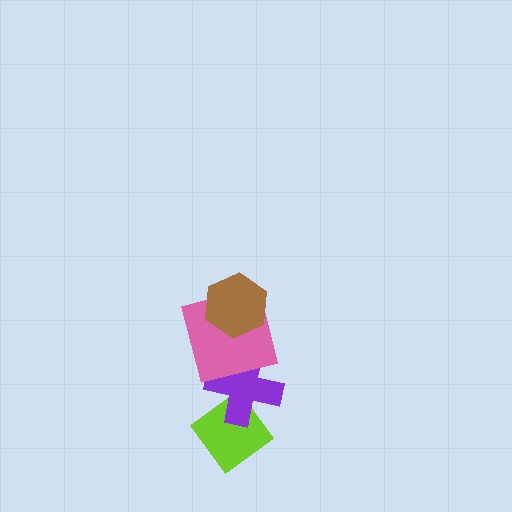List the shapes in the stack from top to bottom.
From top to bottom: the brown hexagon, the pink square, the purple cross, the lime diamond.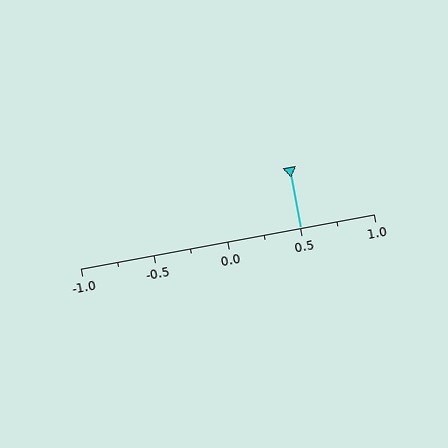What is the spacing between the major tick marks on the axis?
The major ticks are spaced 0.5 apart.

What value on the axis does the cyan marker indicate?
The marker indicates approximately 0.5.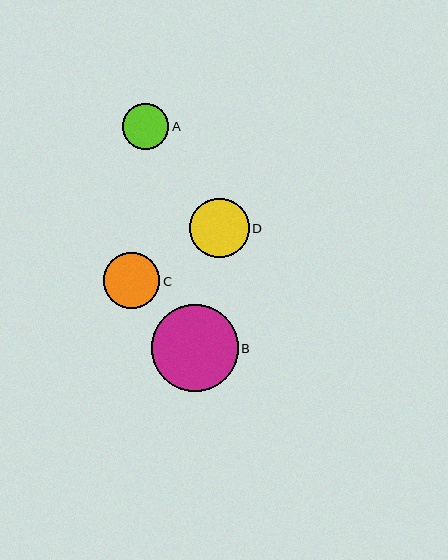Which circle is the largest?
Circle B is the largest with a size of approximately 87 pixels.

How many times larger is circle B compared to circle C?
Circle B is approximately 1.5 times the size of circle C.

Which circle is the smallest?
Circle A is the smallest with a size of approximately 46 pixels.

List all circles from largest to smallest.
From largest to smallest: B, D, C, A.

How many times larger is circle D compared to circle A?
Circle D is approximately 1.3 times the size of circle A.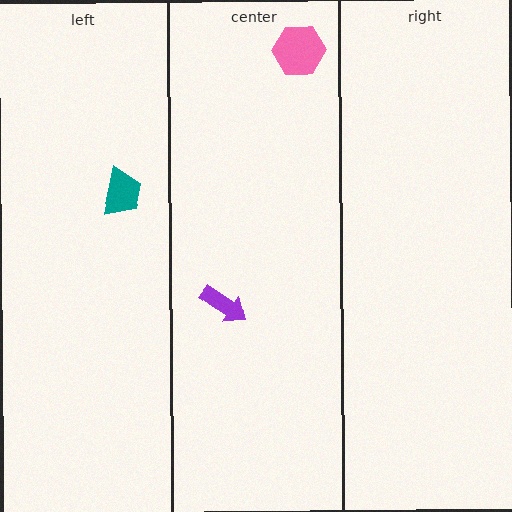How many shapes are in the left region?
1.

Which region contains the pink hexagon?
The center region.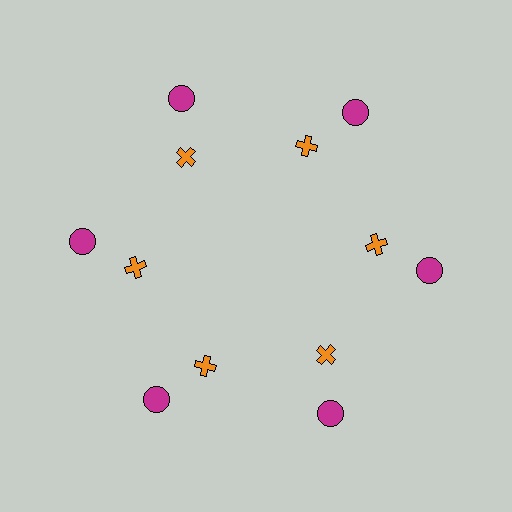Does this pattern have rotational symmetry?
Yes, this pattern has 6-fold rotational symmetry. It looks the same after rotating 60 degrees around the center.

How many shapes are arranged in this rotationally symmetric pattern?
There are 12 shapes, arranged in 6 groups of 2.